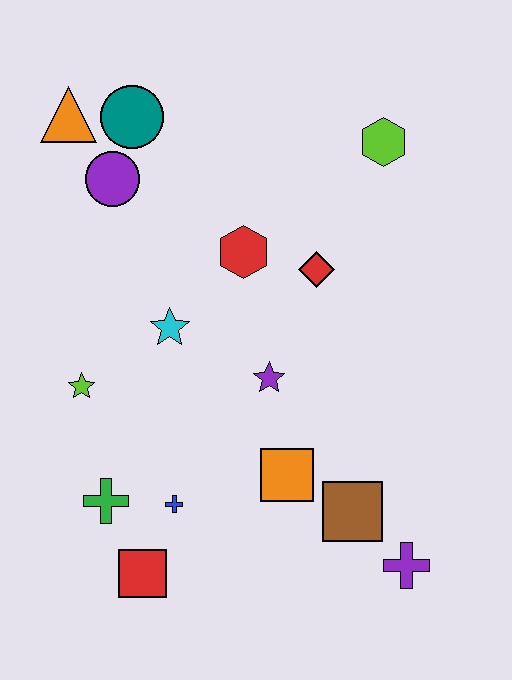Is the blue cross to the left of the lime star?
No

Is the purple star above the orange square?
Yes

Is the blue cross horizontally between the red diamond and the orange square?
No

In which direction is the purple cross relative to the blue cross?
The purple cross is to the right of the blue cross.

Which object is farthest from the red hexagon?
The purple cross is farthest from the red hexagon.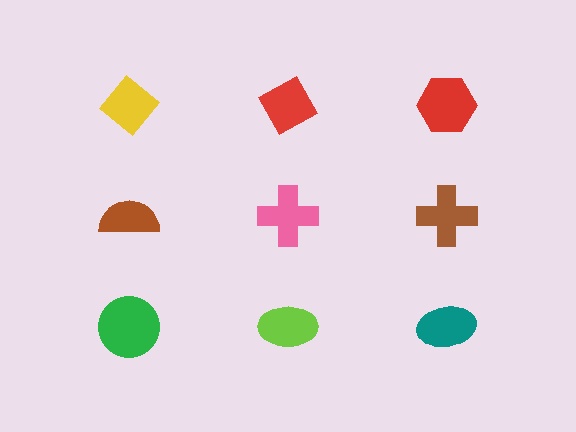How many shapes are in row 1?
3 shapes.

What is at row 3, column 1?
A green circle.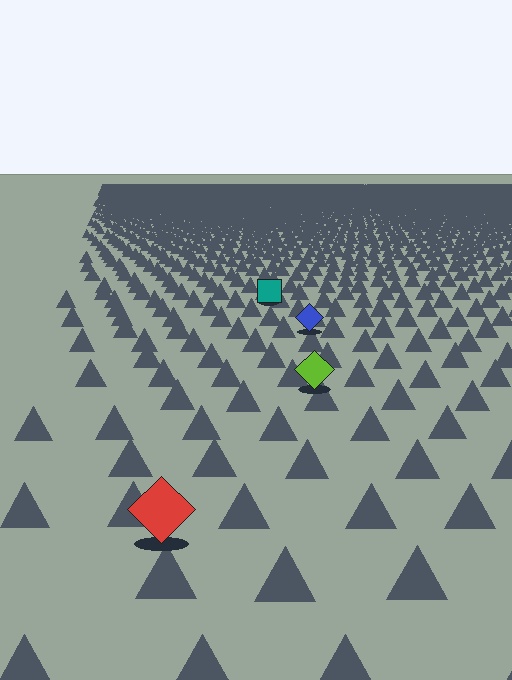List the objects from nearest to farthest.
From nearest to farthest: the red diamond, the lime diamond, the blue diamond, the teal square.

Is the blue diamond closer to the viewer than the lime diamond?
No. The lime diamond is closer — you can tell from the texture gradient: the ground texture is coarser near it.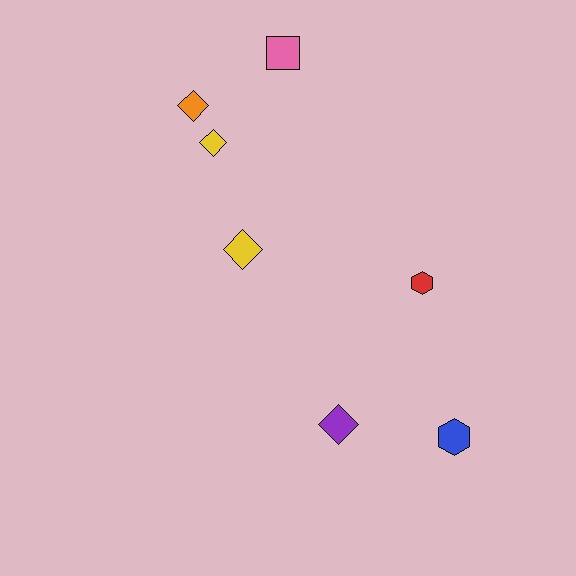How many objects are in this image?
There are 7 objects.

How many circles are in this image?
There are no circles.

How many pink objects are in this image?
There is 1 pink object.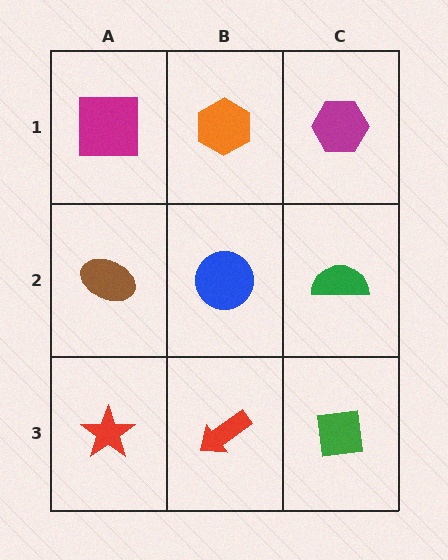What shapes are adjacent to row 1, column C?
A green semicircle (row 2, column C), an orange hexagon (row 1, column B).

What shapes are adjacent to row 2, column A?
A magenta square (row 1, column A), a red star (row 3, column A), a blue circle (row 2, column B).